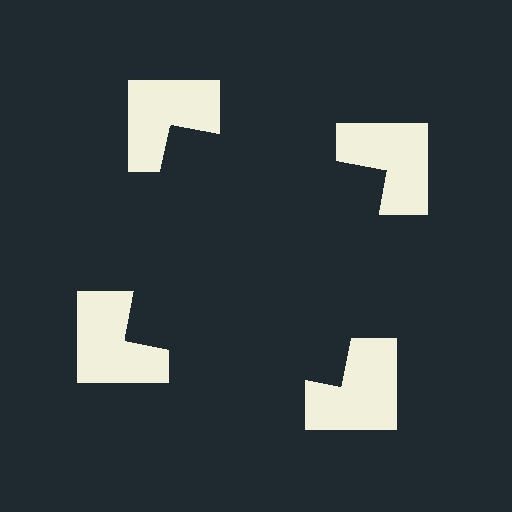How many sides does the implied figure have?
4 sides.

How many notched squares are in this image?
There are 4 — one at each vertex of the illusory square.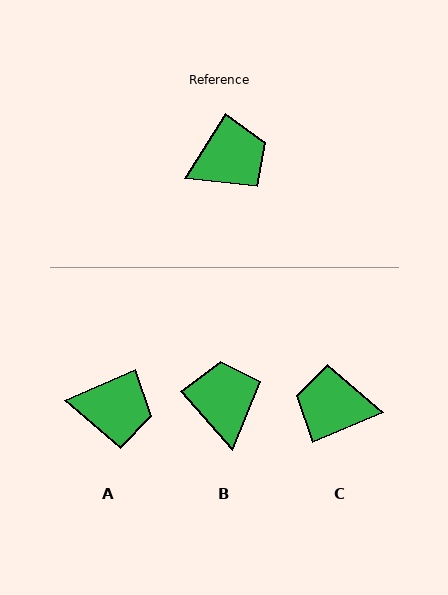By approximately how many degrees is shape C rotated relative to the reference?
Approximately 145 degrees counter-clockwise.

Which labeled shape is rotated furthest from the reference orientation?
C, about 145 degrees away.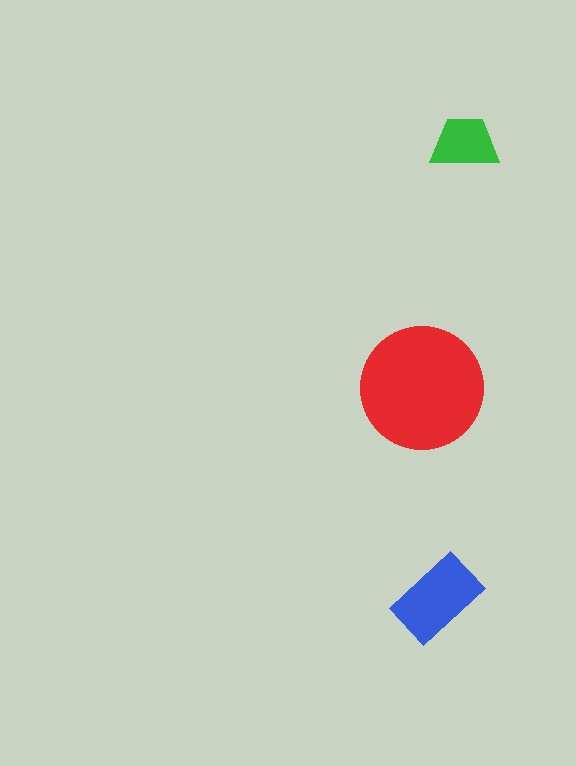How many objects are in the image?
There are 3 objects in the image.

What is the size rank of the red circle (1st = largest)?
1st.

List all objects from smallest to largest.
The green trapezoid, the blue rectangle, the red circle.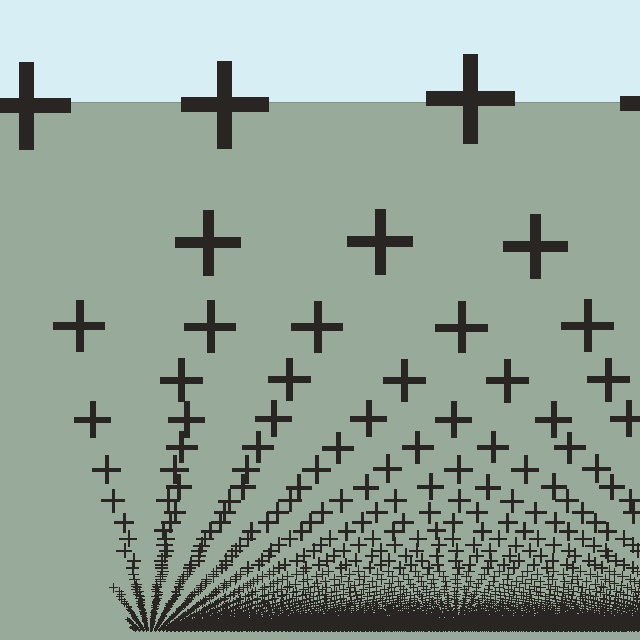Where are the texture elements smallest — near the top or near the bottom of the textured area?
Near the bottom.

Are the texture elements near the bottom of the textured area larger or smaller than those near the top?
Smaller. The gradient is inverted — elements near the bottom are smaller and denser.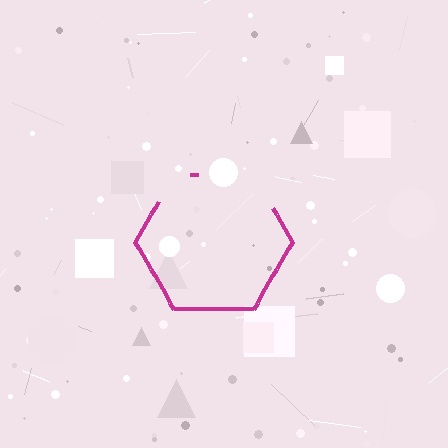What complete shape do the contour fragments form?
The contour fragments form a hexagon.